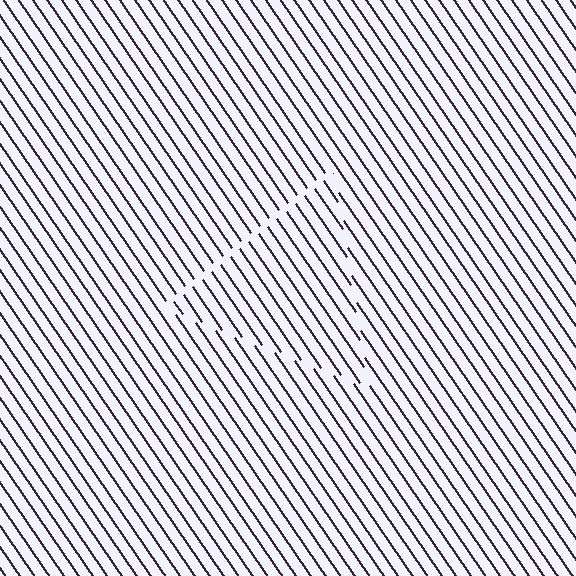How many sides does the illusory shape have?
3 sides — the line-ends trace a triangle.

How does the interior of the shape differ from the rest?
The interior of the shape contains the same grating, shifted by half a period — the contour is defined by the phase discontinuity where line-ends from the inner and outer gratings abut.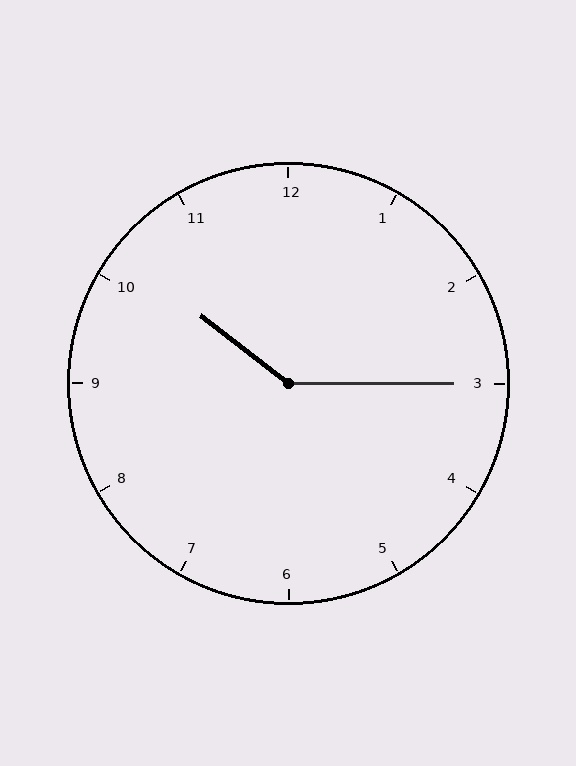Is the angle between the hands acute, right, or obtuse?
It is obtuse.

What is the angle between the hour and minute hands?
Approximately 142 degrees.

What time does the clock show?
10:15.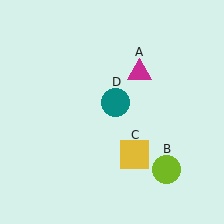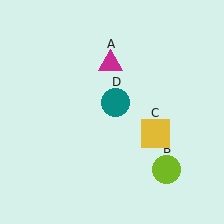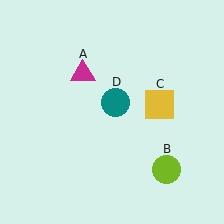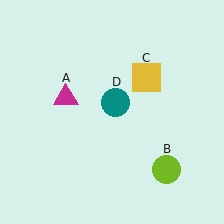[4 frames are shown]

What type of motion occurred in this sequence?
The magenta triangle (object A), yellow square (object C) rotated counterclockwise around the center of the scene.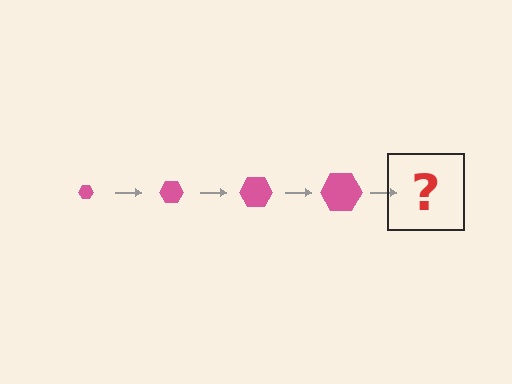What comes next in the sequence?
The next element should be a pink hexagon, larger than the previous one.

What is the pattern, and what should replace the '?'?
The pattern is that the hexagon gets progressively larger each step. The '?' should be a pink hexagon, larger than the previous one.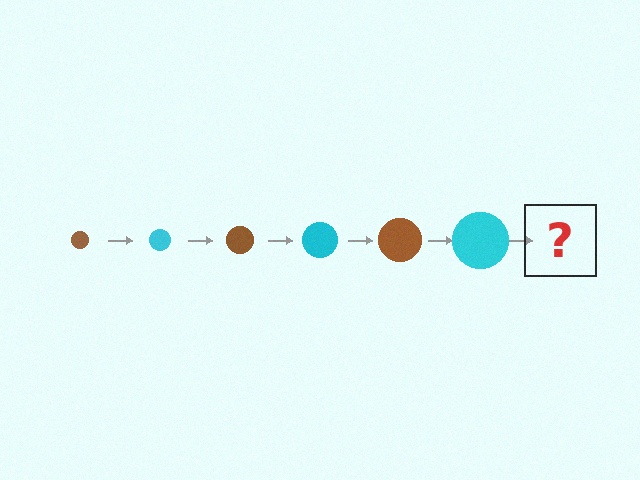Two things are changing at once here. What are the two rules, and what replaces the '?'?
The two rules are that the circle grows larger each step and the color cycles through brown and cyan. The '?' should be a brown circle, larger than the previous one.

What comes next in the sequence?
The next element should be a brown circle, larger than the previous one.